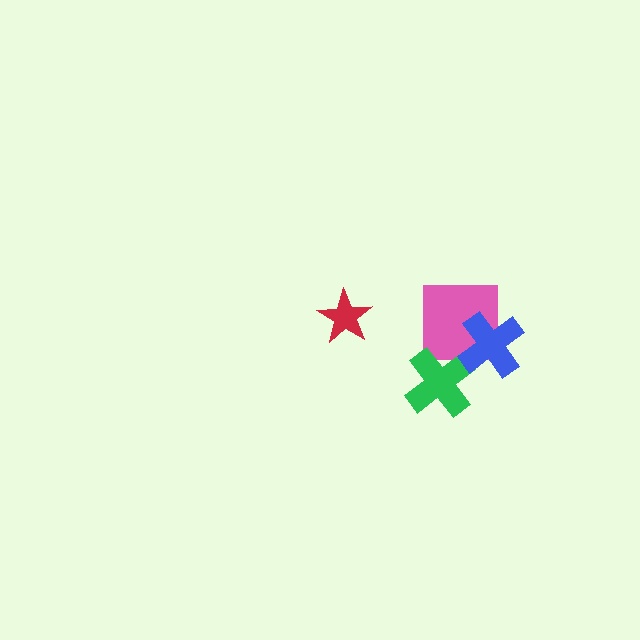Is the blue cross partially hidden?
No, no other shape covers it.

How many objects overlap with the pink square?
2 objects overlap with the pink square.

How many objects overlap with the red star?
0 objects overlap with the red star.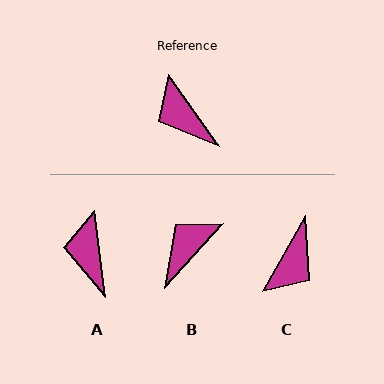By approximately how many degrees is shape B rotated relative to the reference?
Approximately 77 degrees clockwise.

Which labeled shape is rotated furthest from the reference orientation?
C, about 116 degrees away.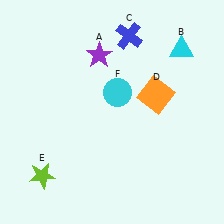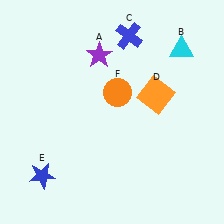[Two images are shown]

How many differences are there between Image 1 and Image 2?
There are 2 differences between the two images.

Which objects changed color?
E changed from lime to blue. F changed from cyan to orange.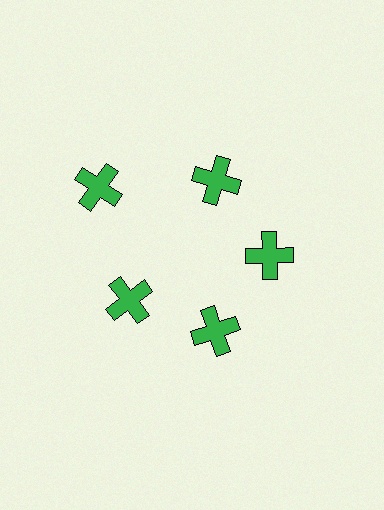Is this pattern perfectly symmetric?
No. The 5 green crosses are arranged in a ring, but one element near the 10 o'clock position is pushed outward from the center, breaking the 5-fold rotational symmetry.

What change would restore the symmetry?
The symmetry would be restored by moving it inward, back onto the ring so that all 5 crosses sit at equal angles and equal distance from the center.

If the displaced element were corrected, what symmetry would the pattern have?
It would have 5-fold rotational symmetry — the pattern would map onto itself every 72 degrees.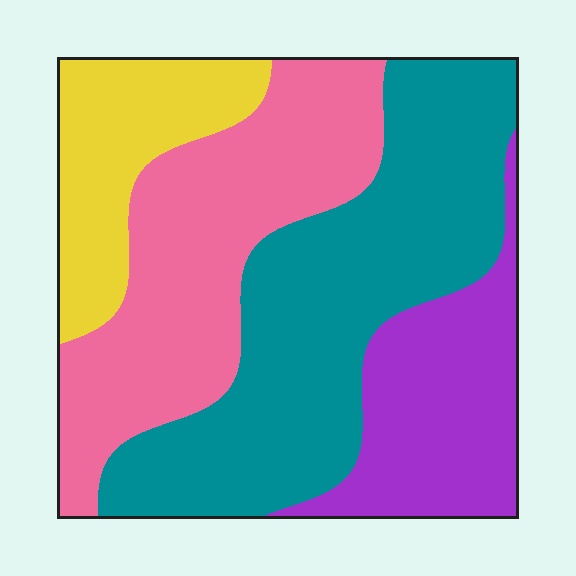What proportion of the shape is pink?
Pink takes up between a quarter and a half of the shape.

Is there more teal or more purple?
Teal.